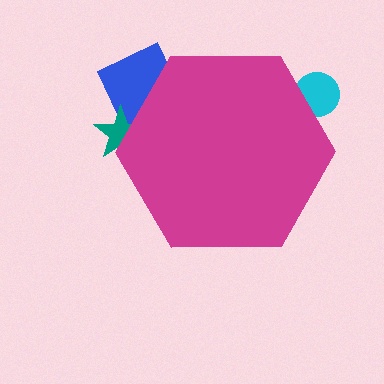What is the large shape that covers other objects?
A magenta hexagon.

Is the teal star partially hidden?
Yes, the teal star is partially hidden behind the magenta hexagon.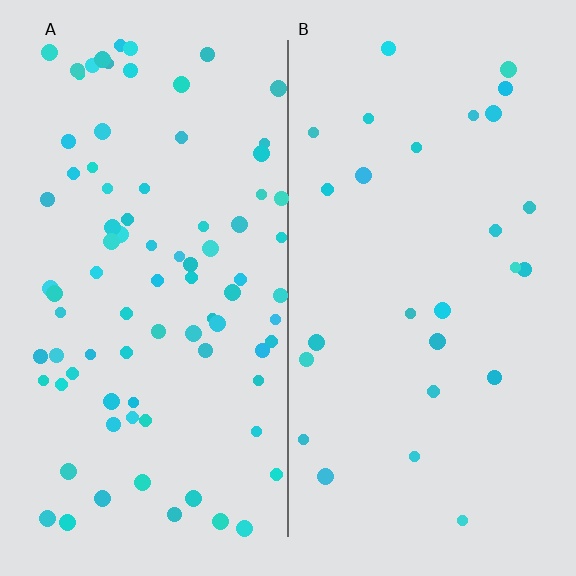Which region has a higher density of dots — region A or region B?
A (the left).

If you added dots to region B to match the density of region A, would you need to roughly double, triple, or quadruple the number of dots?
Approximately triple.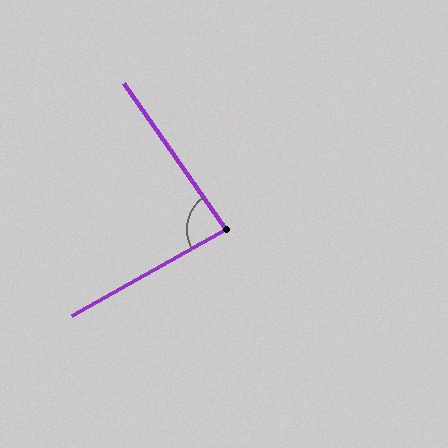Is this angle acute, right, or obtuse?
It is acute.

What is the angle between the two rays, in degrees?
Approximately 84 degrees.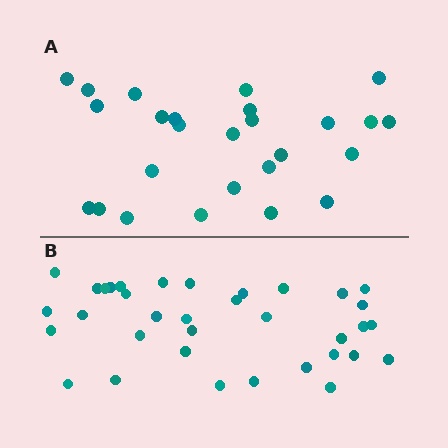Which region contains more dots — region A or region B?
Region B (the bottom region) has more dots.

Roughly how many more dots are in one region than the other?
Region B has roughly 8 or so more dots than region A.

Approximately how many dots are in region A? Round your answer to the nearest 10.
About 30 dots. (The exact count is 26, which rounds to 30.)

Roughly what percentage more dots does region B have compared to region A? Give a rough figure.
About 35% more.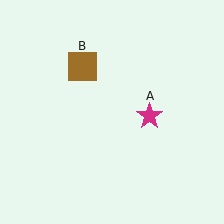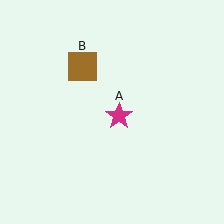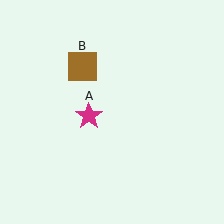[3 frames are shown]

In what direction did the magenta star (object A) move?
The magenta star (object A) moved left.